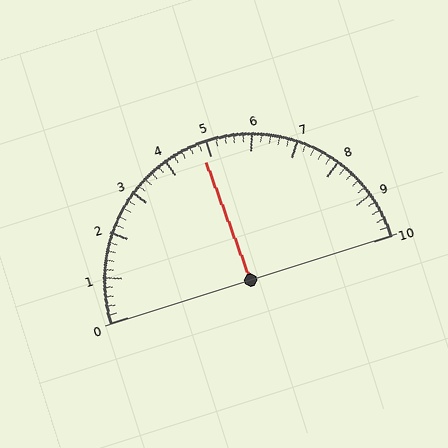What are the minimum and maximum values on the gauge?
The gauge ranges from 0 to 10.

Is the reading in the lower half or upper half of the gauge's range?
The reading is in the lower half of the range (0 to 10).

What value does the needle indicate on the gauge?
The needle indicates approximately 4.8.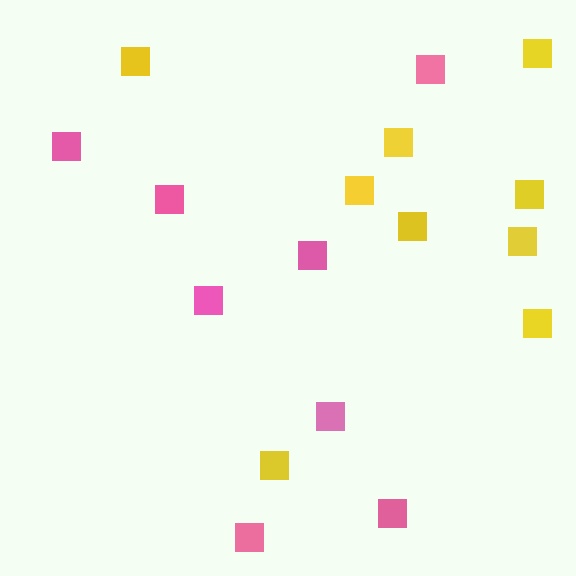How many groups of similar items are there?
There are 2 groups: one group of pink squares (8) and one group of yellow squares (9).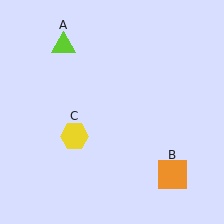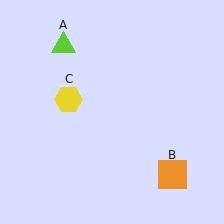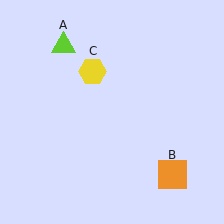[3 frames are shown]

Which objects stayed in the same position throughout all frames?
Lime triangle (object A) and orange square (object B) remained stationary.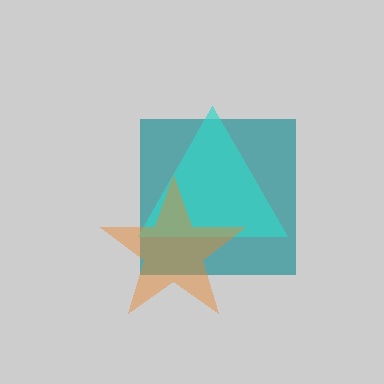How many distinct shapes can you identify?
There are 3 distinct shapes: a teal square, a cyan triangle, an orange star.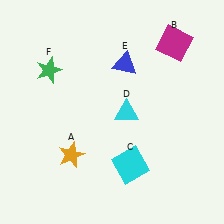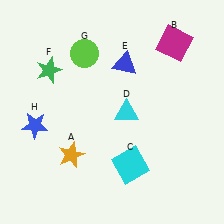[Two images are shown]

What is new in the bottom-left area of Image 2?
A blue star (H) was added in the bottom-left area of Image 2.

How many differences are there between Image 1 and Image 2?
There are 2 differences between the two images.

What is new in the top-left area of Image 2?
A lime circle (G) was added in the top-left area of Image 2.